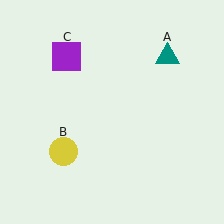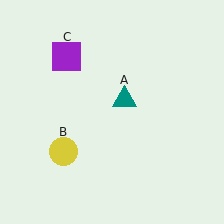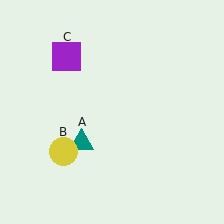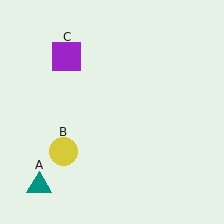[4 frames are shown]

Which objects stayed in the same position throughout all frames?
Yellow circle (object B) and purple square (object C) remained stationary.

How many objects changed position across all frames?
1 object changed position: teal triangle (object A).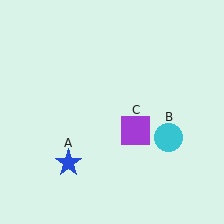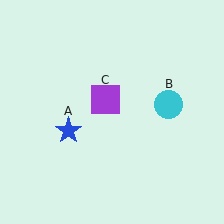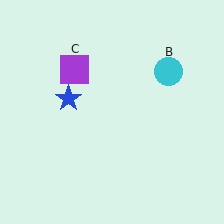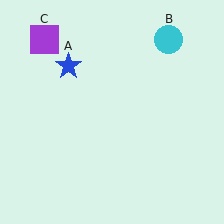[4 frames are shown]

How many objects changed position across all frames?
3 objects changed position: blue star (object A), cyan circle (object B), purple square (object C).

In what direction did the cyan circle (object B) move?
The cyan circle (object B) moved up.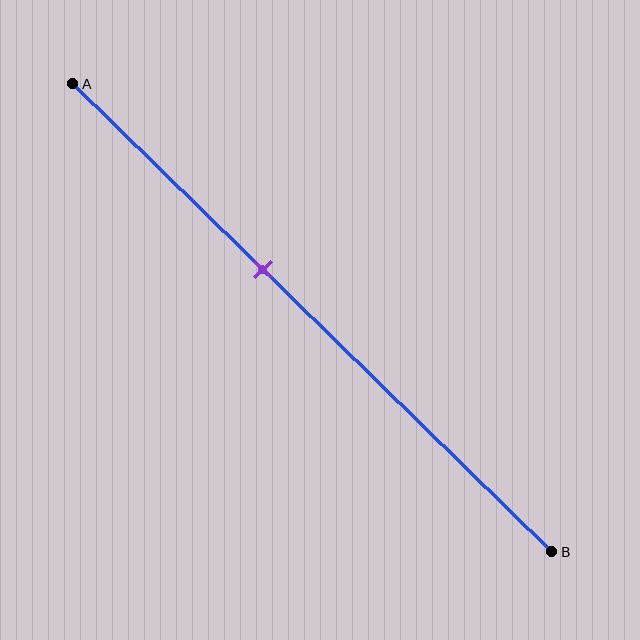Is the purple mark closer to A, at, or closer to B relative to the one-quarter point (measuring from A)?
The purple mark is closer to point B than the one-quarter point of segment AB.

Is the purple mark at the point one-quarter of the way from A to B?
No, the mark is at about 40% from A, not at the 25% one-quarter point.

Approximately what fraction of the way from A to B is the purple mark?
The purple mark is approximately 40% of the way from A to B.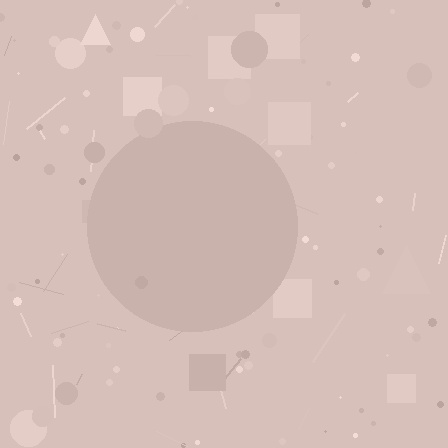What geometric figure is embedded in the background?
A circle is embedded in the background.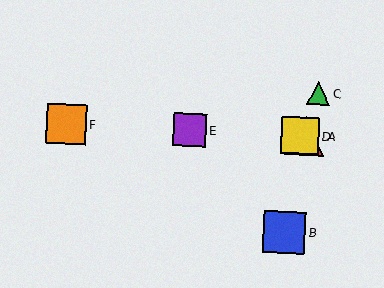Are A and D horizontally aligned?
Yes, both are at y≈136.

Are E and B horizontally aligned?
No, E is at y≈130 and B is at y≈232.